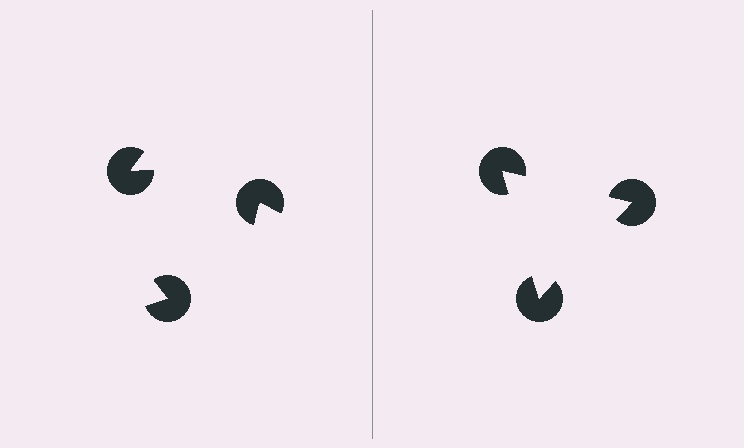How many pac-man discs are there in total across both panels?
6 — 3 on each side.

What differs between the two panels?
The pac-man discs are positioned identically on both sides; only the wedge orientations differ. On the right they align to a triangle; on the left they are misaligned.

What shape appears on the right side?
An illusory triangle.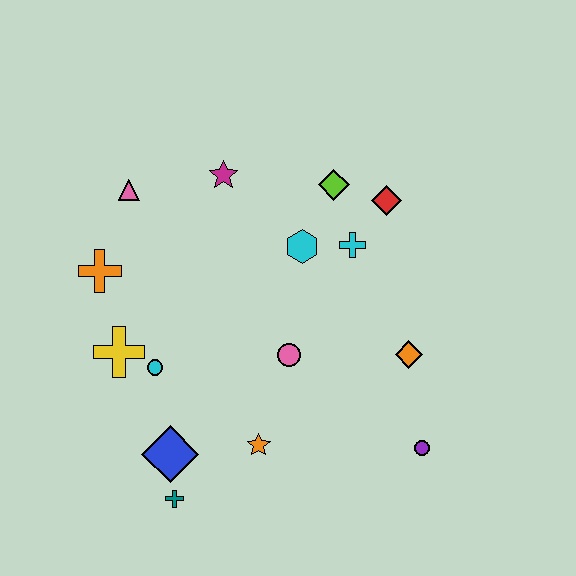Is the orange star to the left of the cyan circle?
No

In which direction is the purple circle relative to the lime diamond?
The purple circle is below the lime diamond.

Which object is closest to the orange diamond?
The purple circle is closest to the orange diamond.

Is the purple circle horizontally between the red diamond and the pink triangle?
No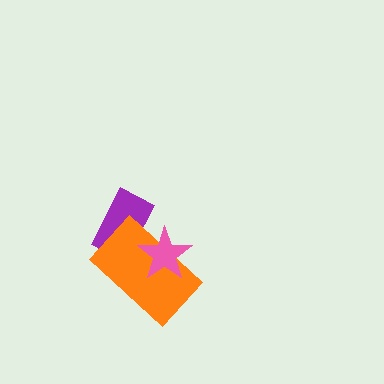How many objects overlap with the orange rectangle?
2 objects overlap with the orange rectangle.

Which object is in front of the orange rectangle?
The pink star is in front of the orange rectangle.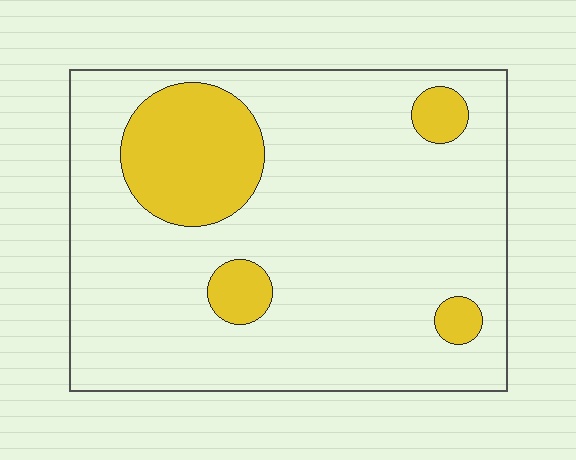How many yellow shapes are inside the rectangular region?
4.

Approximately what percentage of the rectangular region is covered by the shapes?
Approximately 15%.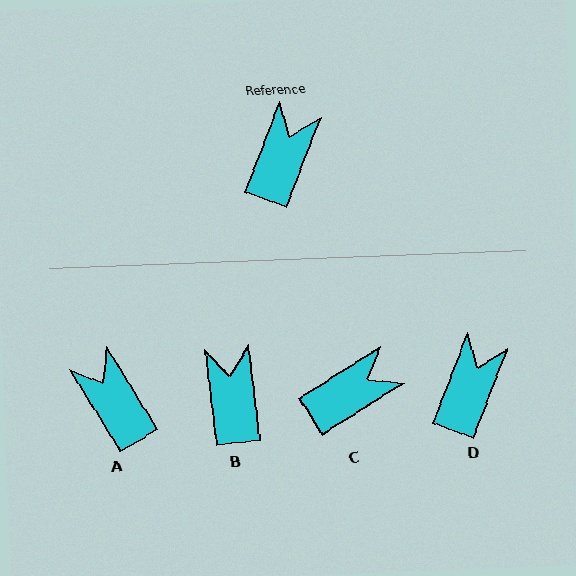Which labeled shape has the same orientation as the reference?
D.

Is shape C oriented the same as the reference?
No, it is off by about 36 degrees.